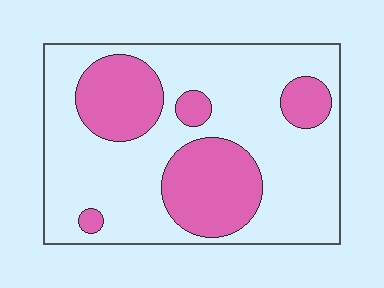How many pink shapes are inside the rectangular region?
5.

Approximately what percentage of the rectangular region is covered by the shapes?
Approximately 30%.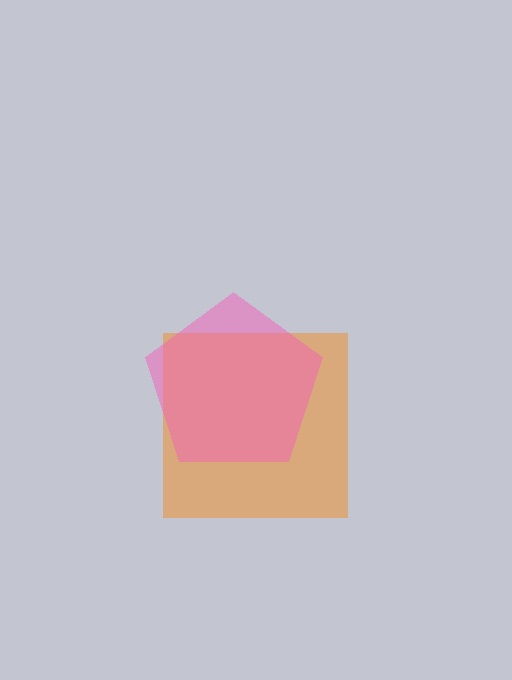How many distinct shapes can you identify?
There are 2 distinct shapes: an orange square, a pink pentagon.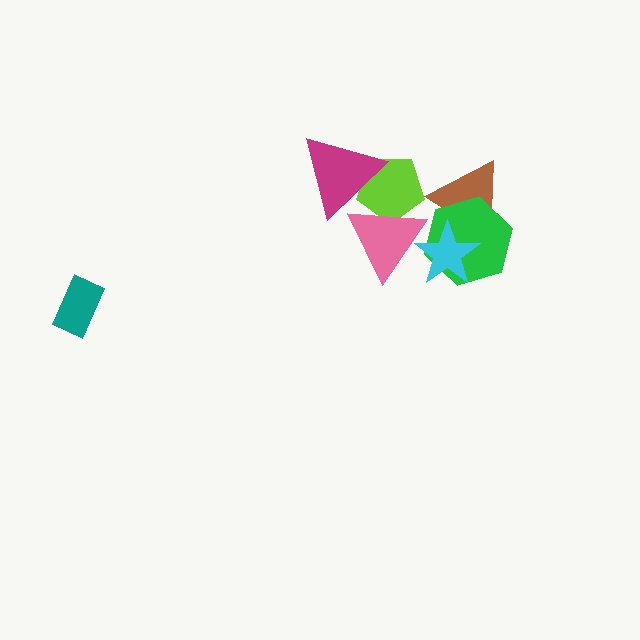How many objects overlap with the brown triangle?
2 objects overlap with the brown triangle.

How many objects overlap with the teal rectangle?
0 objects overlap with the teal rectangle.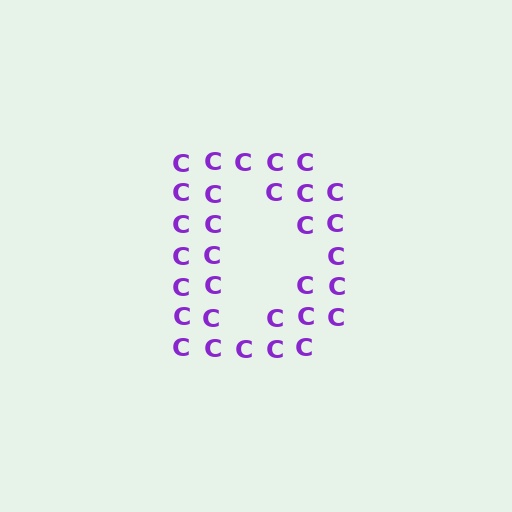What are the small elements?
The small elements are letter C's.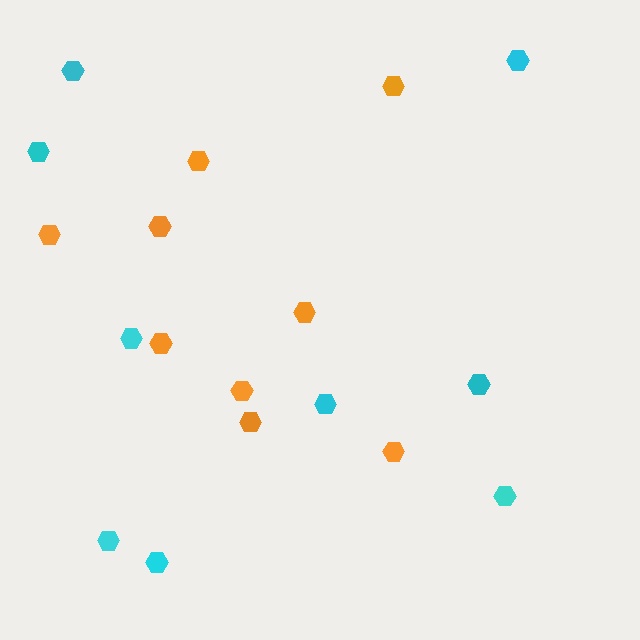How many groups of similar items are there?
There are 2 groups: one group of orange hexagons (9) and one group of cyan hexagons (9).